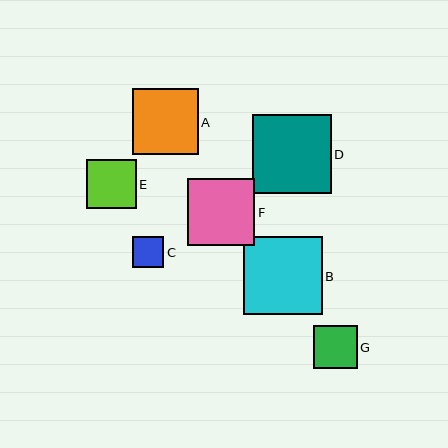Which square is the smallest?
Square C is the smallest with a size of approximately 31 pixels.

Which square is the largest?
Square D is the largest with a size of approximately 79 pixels.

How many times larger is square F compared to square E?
Square F is approximately 1.4 times the size of square E.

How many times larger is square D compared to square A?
Square D is approximately 1.2 times the size of square A.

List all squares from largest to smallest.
From largest to smallest: D, B, F, A, E, G, C.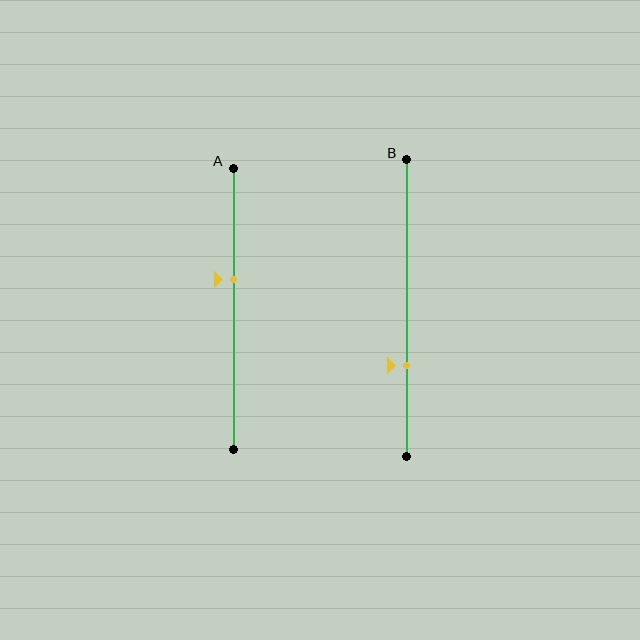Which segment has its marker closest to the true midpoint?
Segment A has its marker closest to the true midpoint.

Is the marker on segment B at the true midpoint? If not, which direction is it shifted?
No, the marker on segment B is shifted downward by about 19% of the segment length.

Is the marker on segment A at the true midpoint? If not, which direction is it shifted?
No, the marker on segment A is shifted upward by about 10% of the segment length.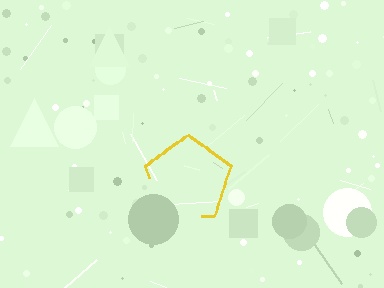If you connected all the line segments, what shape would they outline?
They would outline a pentagon.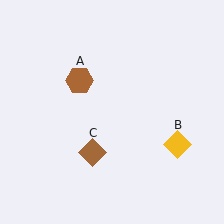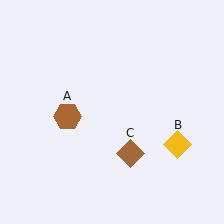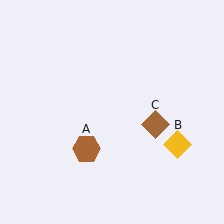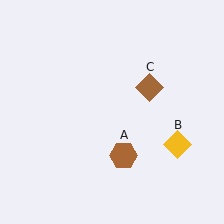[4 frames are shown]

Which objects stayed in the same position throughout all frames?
Yellow diamond (object B) remained stationary.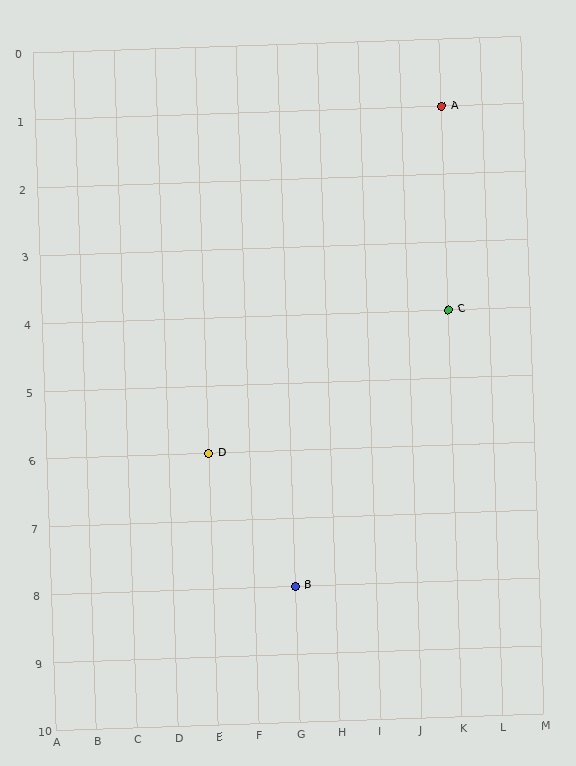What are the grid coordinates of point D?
Point D is at grid coordinates (E, 6).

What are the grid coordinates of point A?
Point A is at grid coordinates (K, 1).